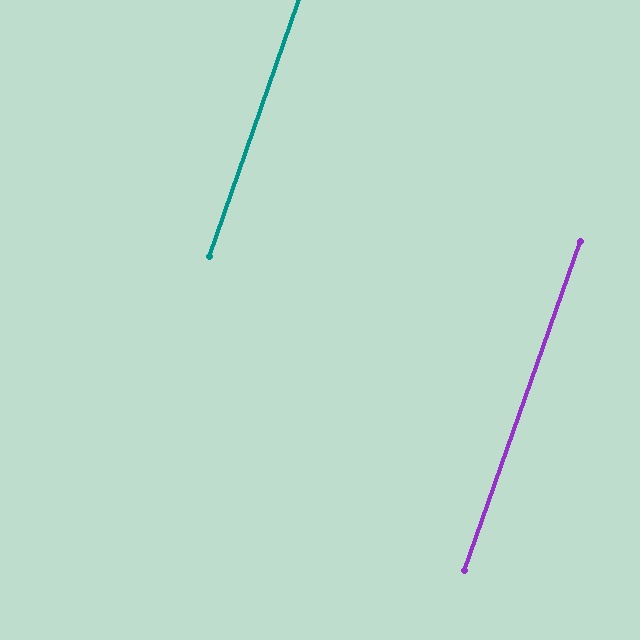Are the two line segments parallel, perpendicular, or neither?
Parallel — their directions differ by only 0.1°.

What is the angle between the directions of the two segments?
Approximately 0 degrees.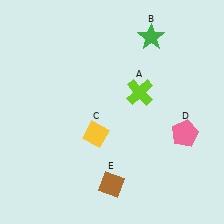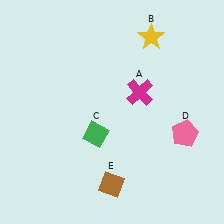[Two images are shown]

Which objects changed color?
A changed from lime to magenta. B changed from green to yellow. C changed from yellow to green.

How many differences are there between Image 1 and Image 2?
There are 3 differences between the two images.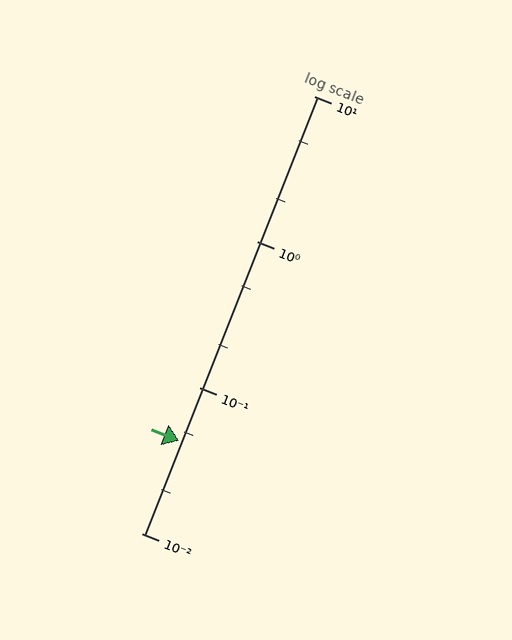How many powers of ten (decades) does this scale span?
The scale spans 3 decades, from 0.01 to 10.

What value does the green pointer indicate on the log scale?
The pointer indicates approximately 0.043.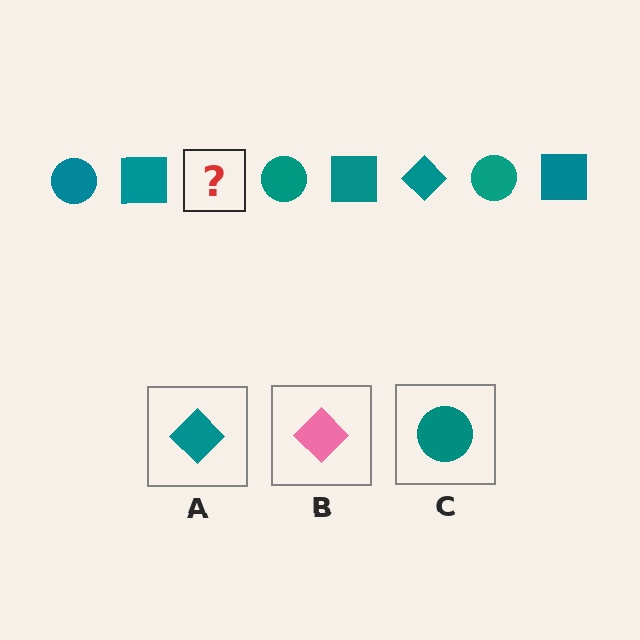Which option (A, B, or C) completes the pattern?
A.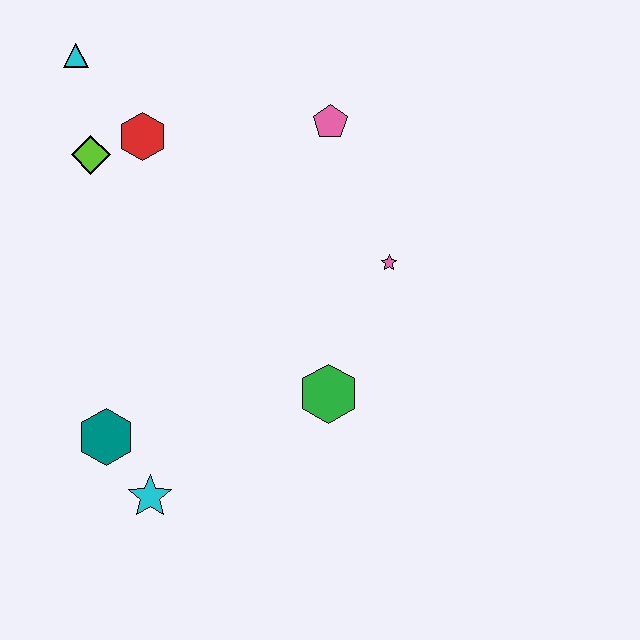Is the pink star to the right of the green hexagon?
Yes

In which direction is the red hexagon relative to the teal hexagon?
The red hexagon is above the teal hexagon.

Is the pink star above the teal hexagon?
Yes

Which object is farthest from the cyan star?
The cyan triangle is farthest from the cyan star.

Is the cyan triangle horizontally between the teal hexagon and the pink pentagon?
No